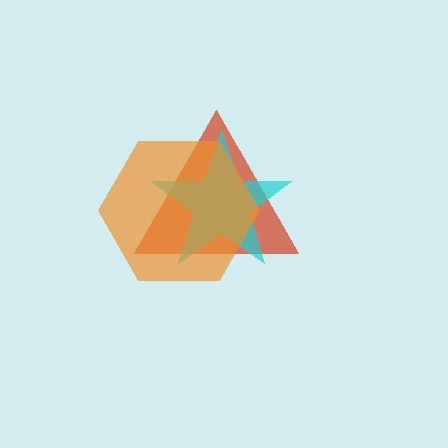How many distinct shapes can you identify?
There are 3 distinct shapes: a red triangle, a cyan star, an orange hexagon.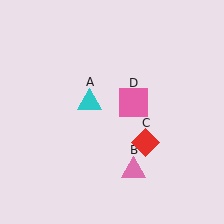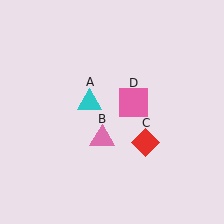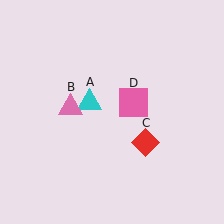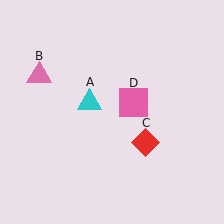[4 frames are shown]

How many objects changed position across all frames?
1 object changed position: pink triangle (object B).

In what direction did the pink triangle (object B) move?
The pink triangle (object B) moved up and to the left.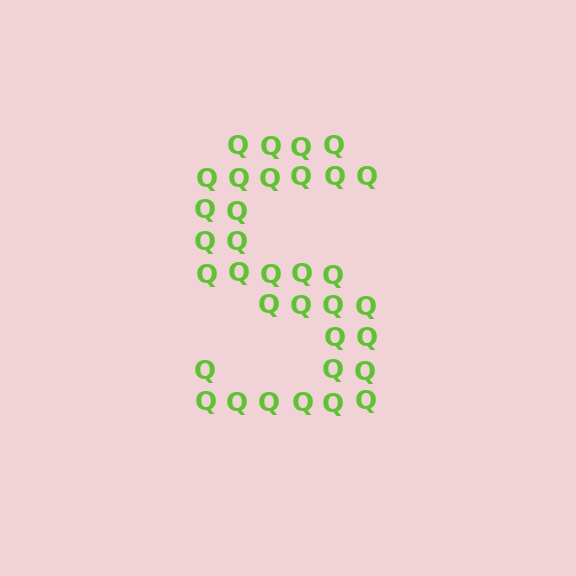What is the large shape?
The large shape is the letter S.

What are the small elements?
The small elements are letter Q's.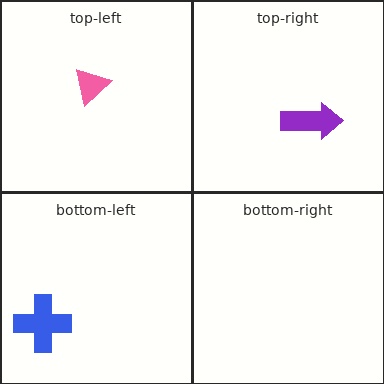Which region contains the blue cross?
The bottom-left region.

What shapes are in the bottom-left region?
The blue cross.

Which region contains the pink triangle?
The top-left region.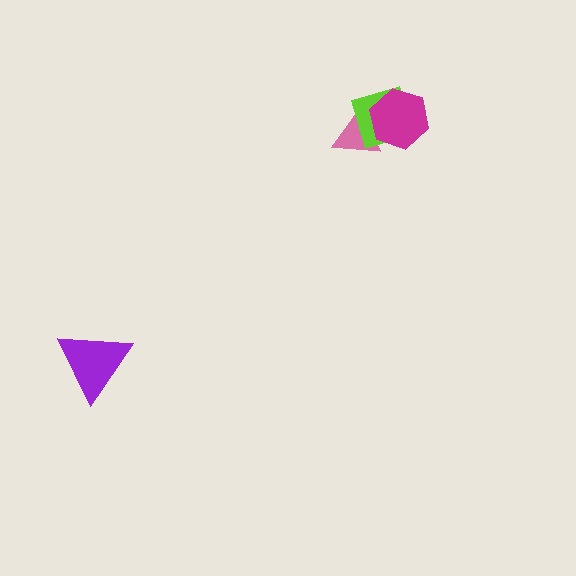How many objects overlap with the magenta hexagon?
2 objects overlap with the magenta hexagon.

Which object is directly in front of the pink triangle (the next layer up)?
The lime diamond is directly in front of the pink triangle.